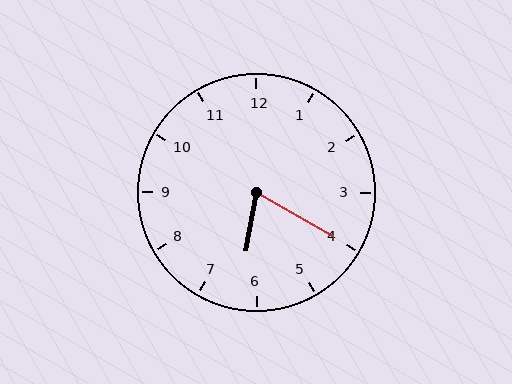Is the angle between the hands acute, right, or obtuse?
It is acute.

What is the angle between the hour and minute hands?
Approximately 70 degrees.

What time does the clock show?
6:20.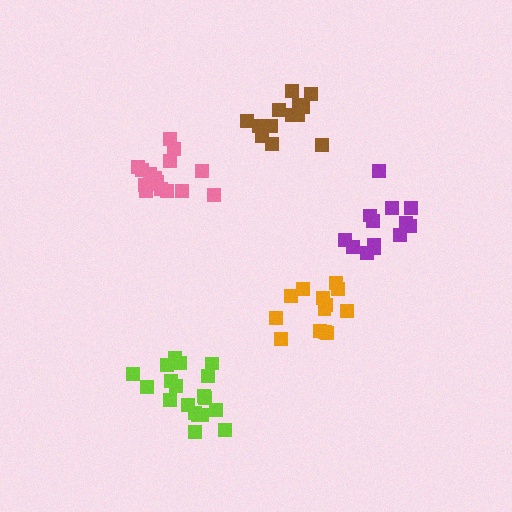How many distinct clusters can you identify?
There are 5 distinct clusters.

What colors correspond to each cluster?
The clusters are colored: pink, brown, orange, lime, purple.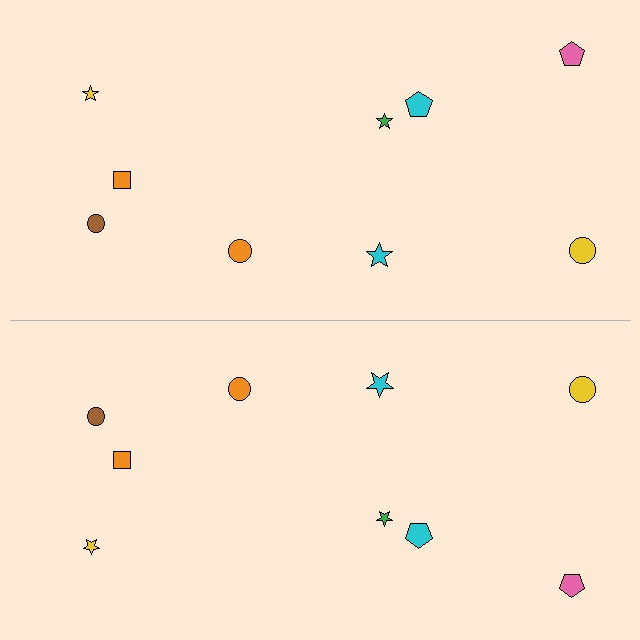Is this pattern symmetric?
Yes, this pattern has bilateral (reflection) symmetry.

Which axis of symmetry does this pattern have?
The pattern has a horizontal axis of symmetry running through the center of the image.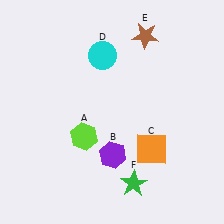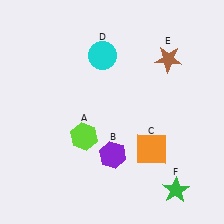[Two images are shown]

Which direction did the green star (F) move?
The green star (F) moved right.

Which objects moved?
The objects that moved are: the brown star (E), the green star (F).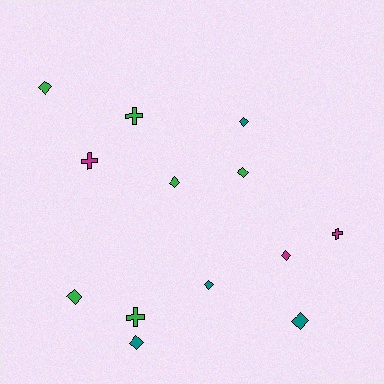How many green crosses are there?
There are 2 green crosses.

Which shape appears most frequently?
Diamond, with 9 objects.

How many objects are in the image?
There are 13 objects.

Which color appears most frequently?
Green, with 6 objects.